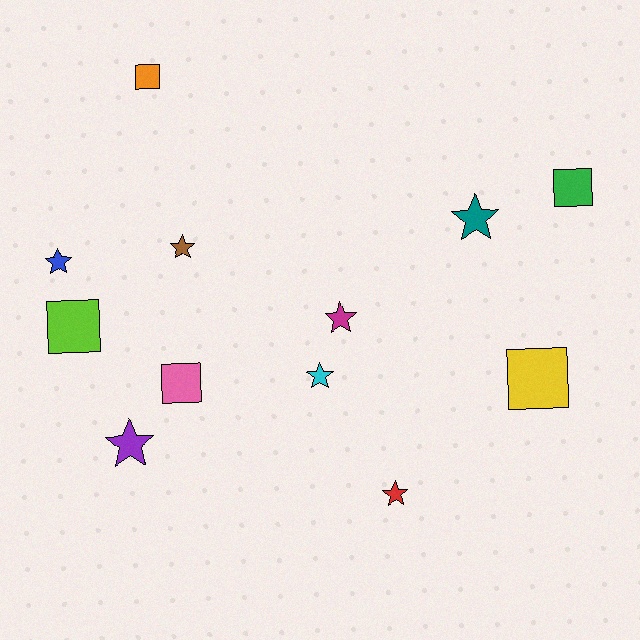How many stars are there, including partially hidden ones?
There are 7 stars.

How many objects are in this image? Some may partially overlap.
There are 12 objects.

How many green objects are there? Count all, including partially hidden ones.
There is 1 green object.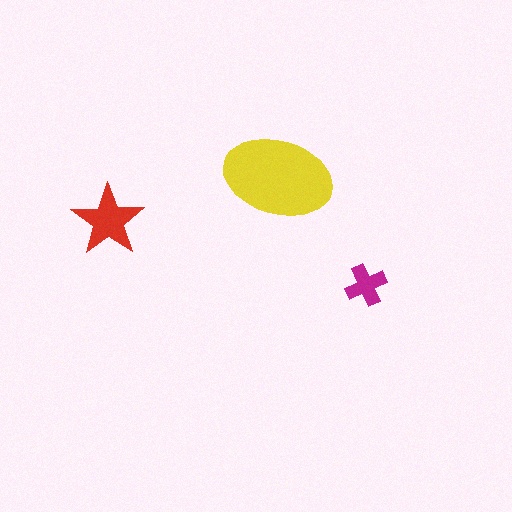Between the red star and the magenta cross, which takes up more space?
The red star.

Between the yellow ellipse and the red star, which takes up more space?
The yellow ellipse.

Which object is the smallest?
The magenta cross.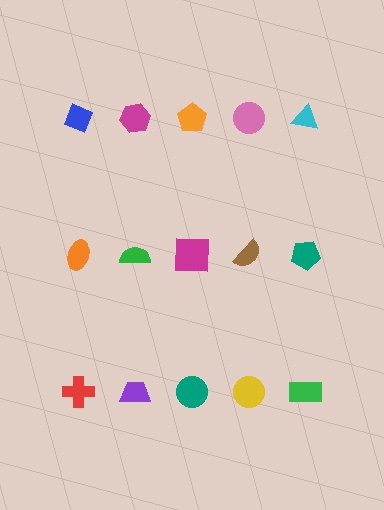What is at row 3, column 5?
A green rectangle.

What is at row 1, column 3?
An orange pentagon.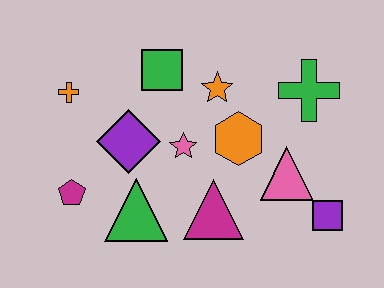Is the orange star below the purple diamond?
No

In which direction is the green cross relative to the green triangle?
The green cross is to the right of the green triangle.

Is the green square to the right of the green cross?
No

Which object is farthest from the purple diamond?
The purple square is farthest from the purple diamond.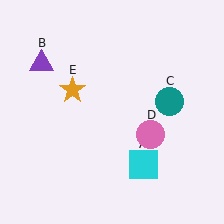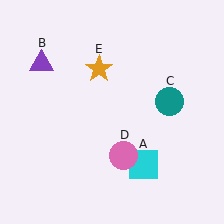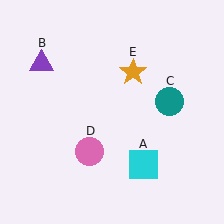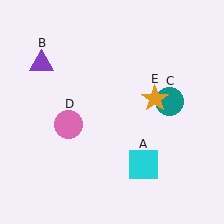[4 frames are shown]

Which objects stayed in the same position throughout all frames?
Cyan square (object A) and purple triangle (object B) and teal circle (object C) remained stationary.